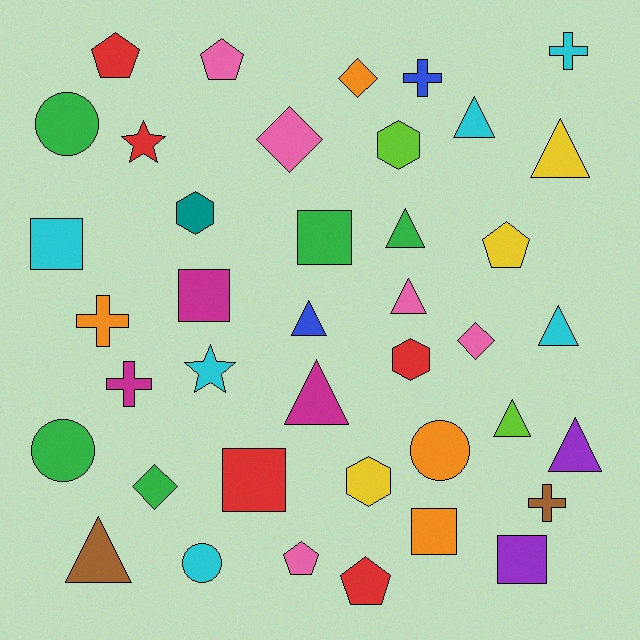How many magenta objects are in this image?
There are 3 magenta objects.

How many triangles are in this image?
There are 10 triangles.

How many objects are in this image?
There are 40 objects.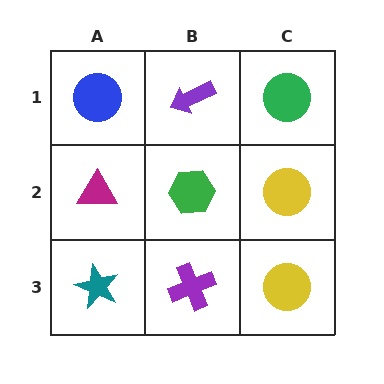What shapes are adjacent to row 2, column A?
A blue circle (row 1, column A), a teal star (row 3, column A), a green hexagon (row 2, column B).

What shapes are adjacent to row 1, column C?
A yellow circle (row 2, column C), a purple arrow (row 1, column B).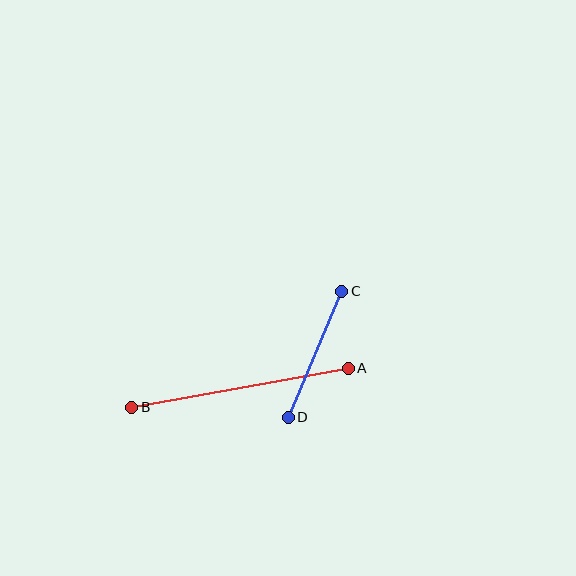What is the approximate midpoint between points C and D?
The midpoint is at approximately (315, 354) pixels.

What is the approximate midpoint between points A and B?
The midpoint is at approximately (240, 388) pixels.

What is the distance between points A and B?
The distance is approximately 220 pixels.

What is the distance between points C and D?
The distance is approximately 137 pixels.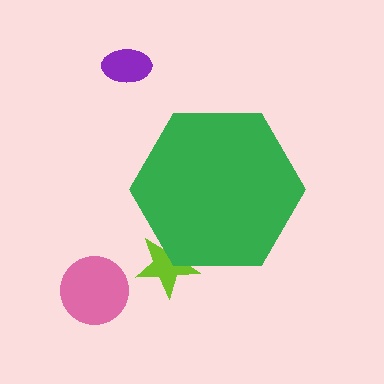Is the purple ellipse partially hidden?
No, the purple ellipse is fully visible.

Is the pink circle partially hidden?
No, the pink circle is fully visible.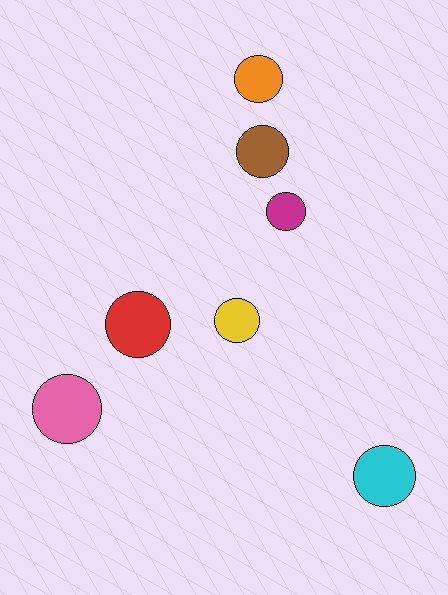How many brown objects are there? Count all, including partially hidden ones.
There is 1 brown object.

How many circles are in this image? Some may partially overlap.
There are 7 circles.